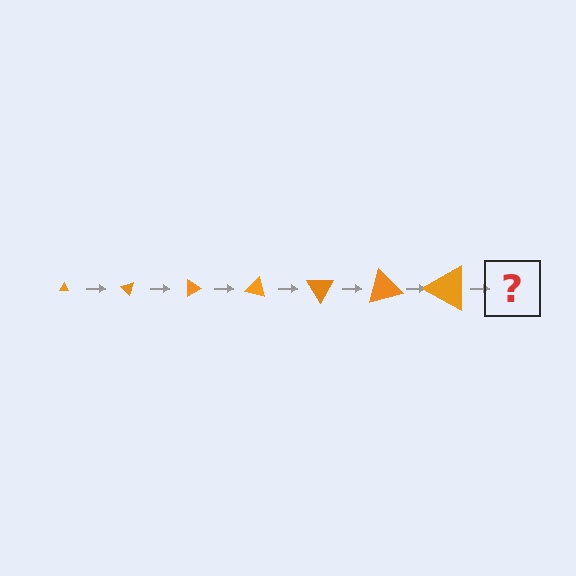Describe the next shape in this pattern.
It should be a triangle, larger than the previous one and rotated 315 degrees from the start.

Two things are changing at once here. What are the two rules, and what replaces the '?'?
The two rules are that the triangle grows larger each step and it rotates 45 degrees each step. The '?' should be a triangle, larger than the previous one and rotated 315 degrees from the start.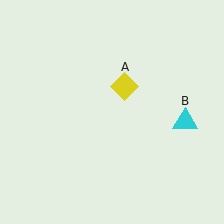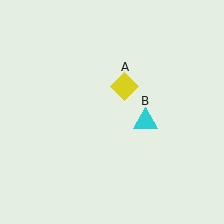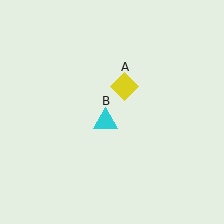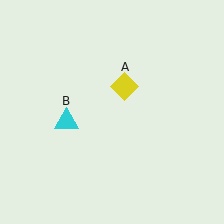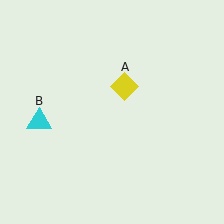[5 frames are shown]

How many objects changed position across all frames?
1 object changed position: cyan triangle (object B).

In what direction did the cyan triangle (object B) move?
The cyan triangle (object B) moved left.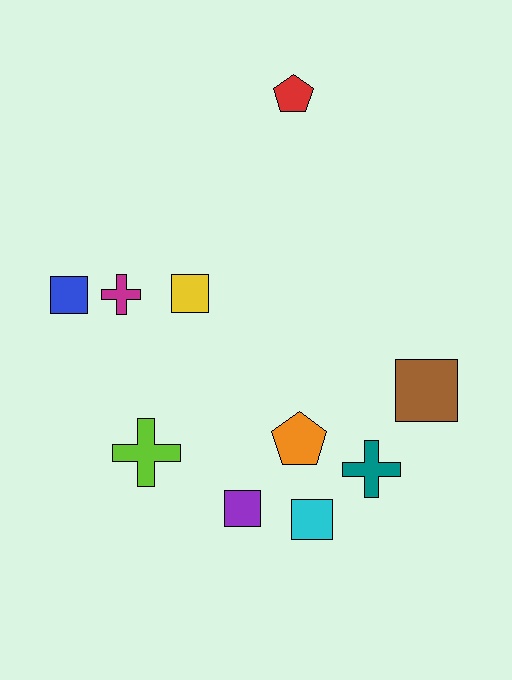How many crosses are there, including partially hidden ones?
There are 3 crosses.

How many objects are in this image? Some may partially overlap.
There are 10 objects.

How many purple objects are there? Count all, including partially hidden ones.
There is 1 purple object.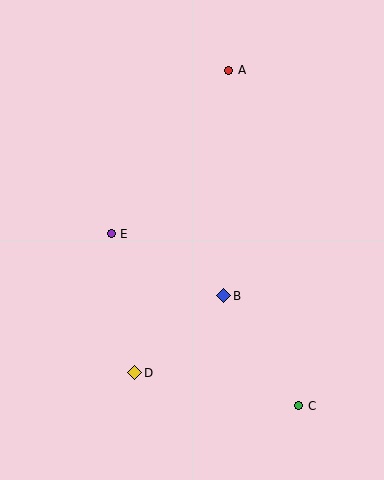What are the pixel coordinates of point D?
Point D is at (135, 373).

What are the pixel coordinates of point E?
Point E is at (111, 234).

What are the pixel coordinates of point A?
Point A is at (229, 70).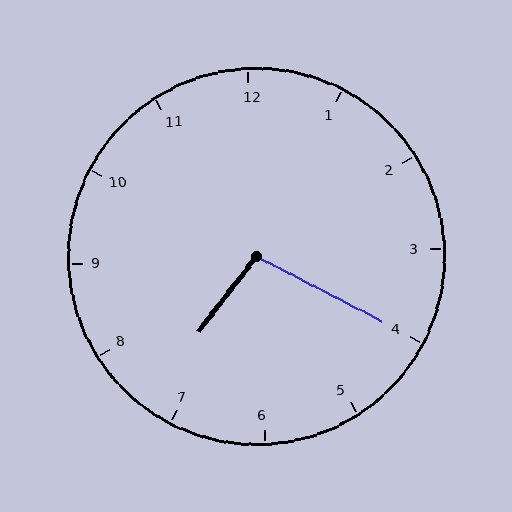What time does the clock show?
7:20.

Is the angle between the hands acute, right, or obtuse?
It is obtuse.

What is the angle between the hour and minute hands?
Approximately 100 degrees.